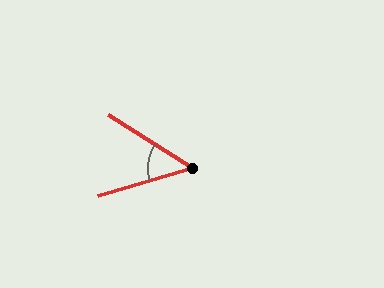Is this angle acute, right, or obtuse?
It is acute.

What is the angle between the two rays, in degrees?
Approximately 49 degrees.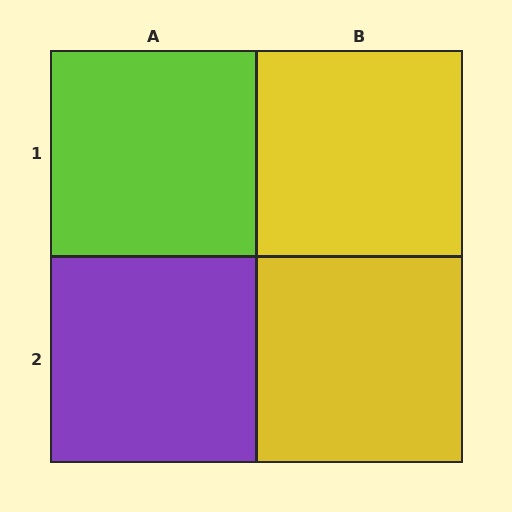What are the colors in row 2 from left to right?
Purple, yellow.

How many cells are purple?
1 cell is purple.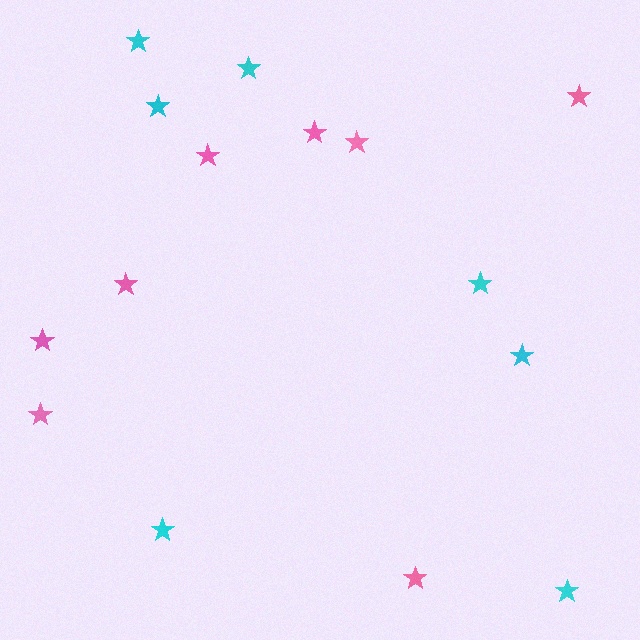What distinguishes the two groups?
There are 2 groups: one group of pink stars (8) and one group of cyan stars (7).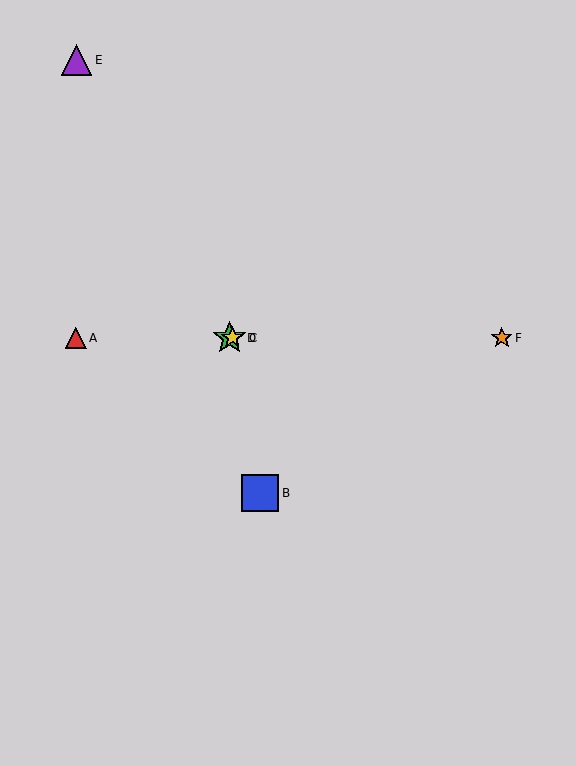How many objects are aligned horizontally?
4 objects (A, C, D, F) are aligned horizontally.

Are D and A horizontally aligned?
Yes, both are at y≈338.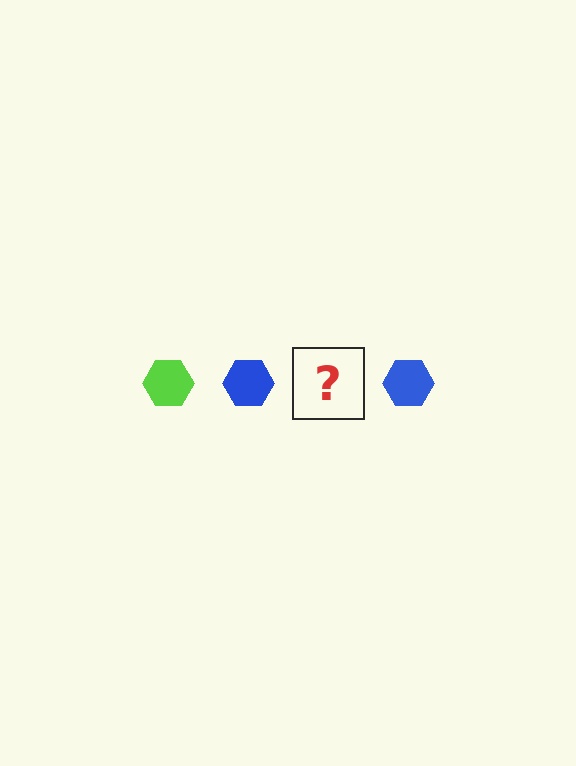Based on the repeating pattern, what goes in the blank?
The blank should be a lime hexagon.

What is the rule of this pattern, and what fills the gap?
The rule is that the pattern cycles through lime, blue hexagons. The gap should be filled with a lime hexagon.